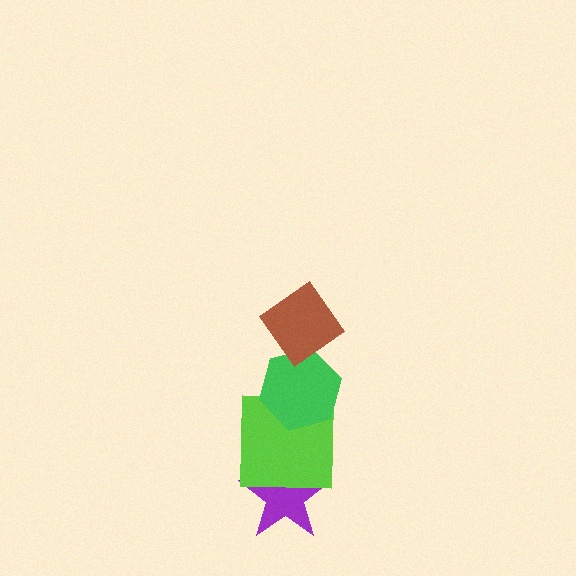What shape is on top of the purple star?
The lime square is on top of the purple star.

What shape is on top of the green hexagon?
The brown diamond is on top of the green hexagon.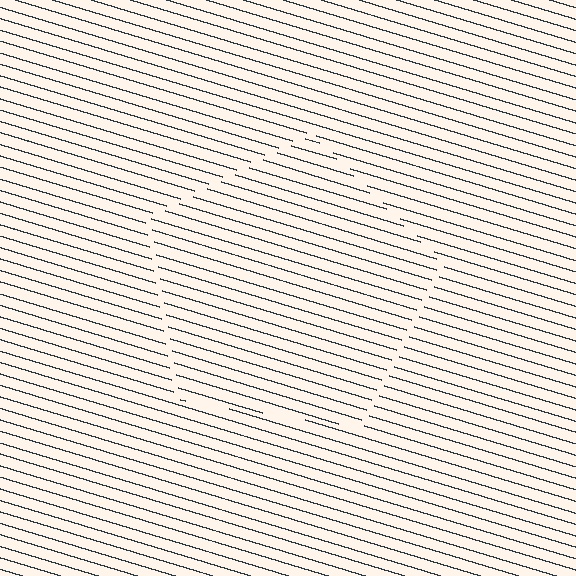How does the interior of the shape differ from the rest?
The interior of the shape contains the same grating, shifted by half a period — the contour is defined by the phase discontinuity where line-ends from the inner and outer gratings abut.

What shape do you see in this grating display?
An illusory pentagon. The interior of the shape contains the same grating, shifted by half a period — the contour is defined by the phase discontinuity where line-ends from the inner and outer gratings abut.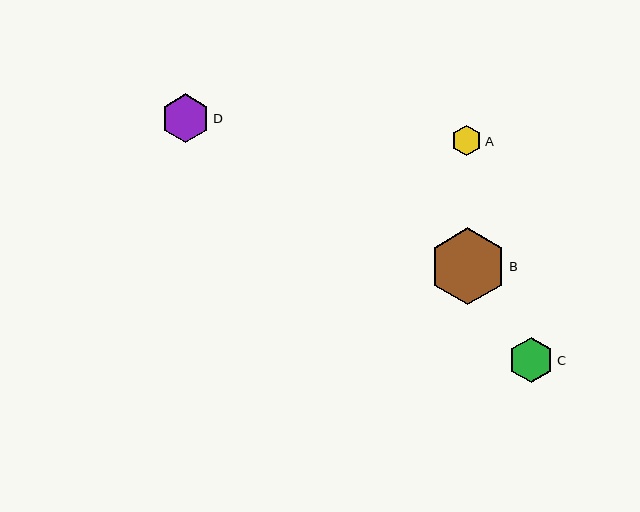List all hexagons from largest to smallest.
From largest to smallest: B, D, C, A.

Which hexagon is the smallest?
Hexagon A is the smallest with a size of approximately 31 pixels.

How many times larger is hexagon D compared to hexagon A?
Hexagon D is approximately 1.6 times the size of hexagon A.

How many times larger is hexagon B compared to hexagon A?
Hexagon B is approximately 2.5 times the size of hexagon A.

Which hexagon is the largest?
Hexagon B is the largest with a size of approximately 77 pixels.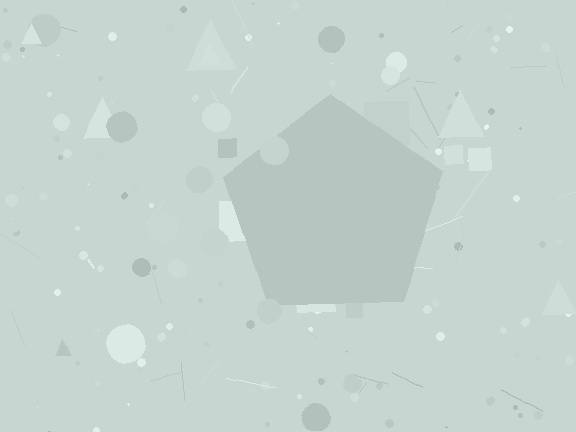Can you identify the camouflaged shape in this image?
The camouflaged shape is a pentagon.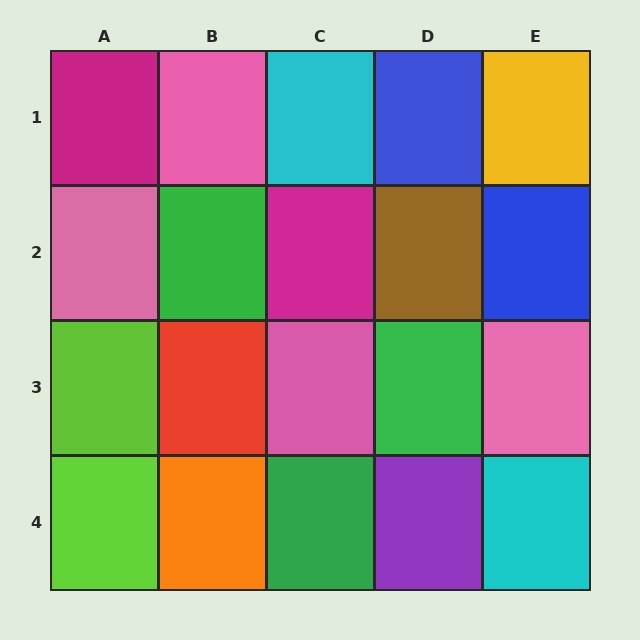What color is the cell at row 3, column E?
Pink.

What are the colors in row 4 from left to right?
Lime, orange, green, purple, cyan.